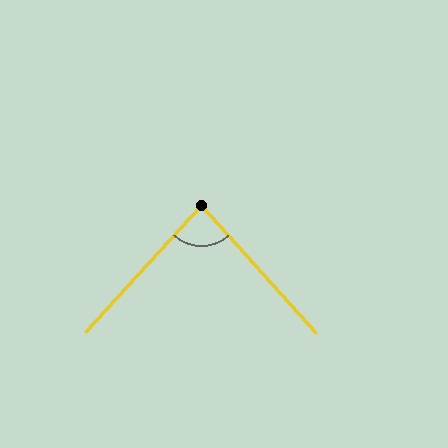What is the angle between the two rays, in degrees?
Approximately 84 degrees.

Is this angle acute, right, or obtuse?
It is acute.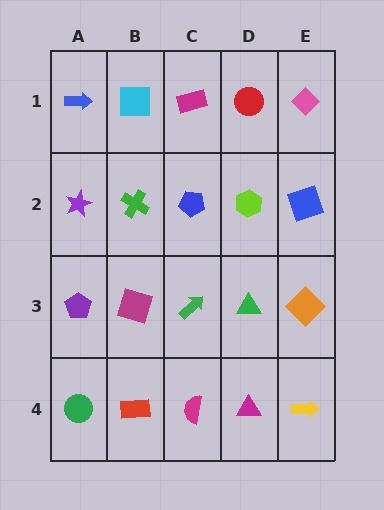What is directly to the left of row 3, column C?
A magenta square.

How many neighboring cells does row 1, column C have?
3.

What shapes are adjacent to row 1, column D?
A lime hexagon (row 2, column D), a magenta rectangle (row 1, column C), a pink diamond (row 1, column E).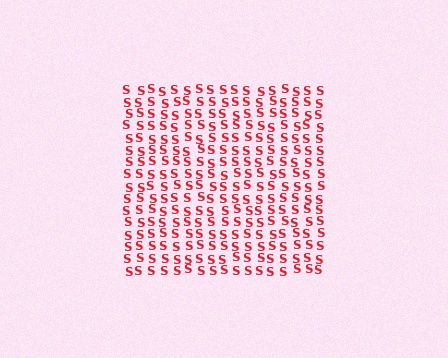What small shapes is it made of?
It is made of small letter S's.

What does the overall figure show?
The overall figure shows a square.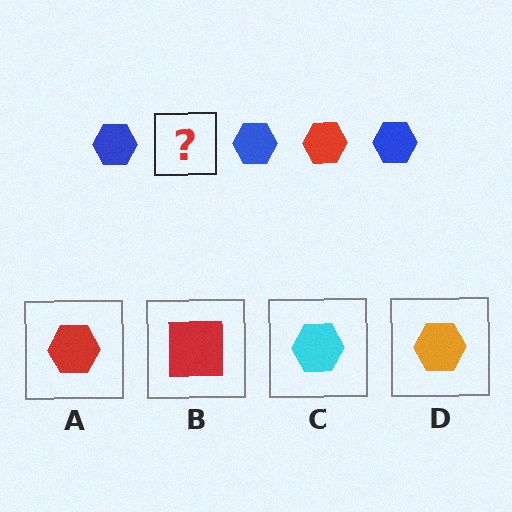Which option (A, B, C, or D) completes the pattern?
A.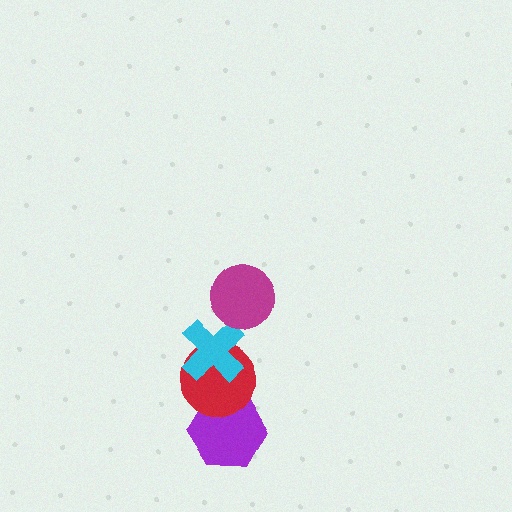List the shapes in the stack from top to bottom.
From top to bottom: the magenta circle, the cyan cross, the red circle, the purple hexagon.